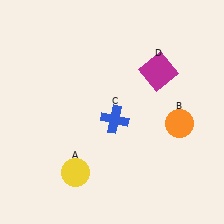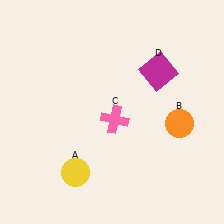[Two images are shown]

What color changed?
The cross (C) changed from blue in Image 1 to pink in Image 2.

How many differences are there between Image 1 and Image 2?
There is 1 difference between the two images.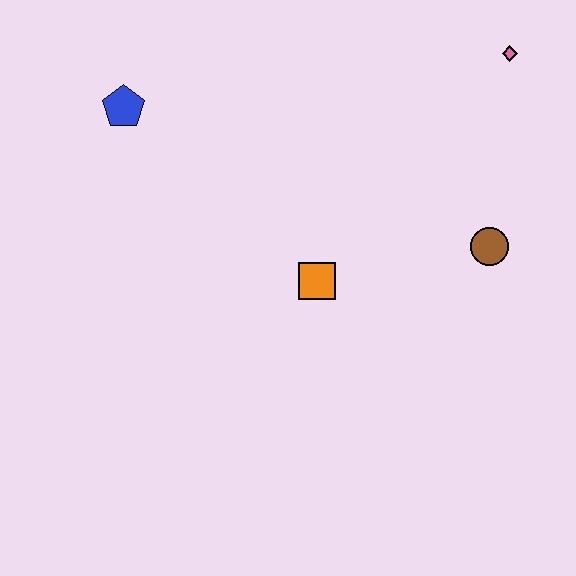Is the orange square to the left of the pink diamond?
Yes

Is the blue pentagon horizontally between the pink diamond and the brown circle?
No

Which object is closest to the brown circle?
The orange square is closest to the brown circle.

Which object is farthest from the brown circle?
The blue pentagon is farthest from the brown circle.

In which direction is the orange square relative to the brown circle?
The orange square is to the left of the brown circle.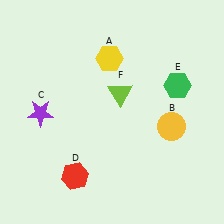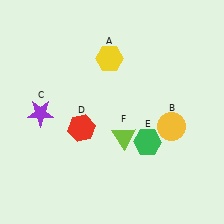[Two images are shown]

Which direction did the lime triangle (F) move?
The lime triangle (F) moved down.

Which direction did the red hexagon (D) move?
The red hexagon (D) moved up.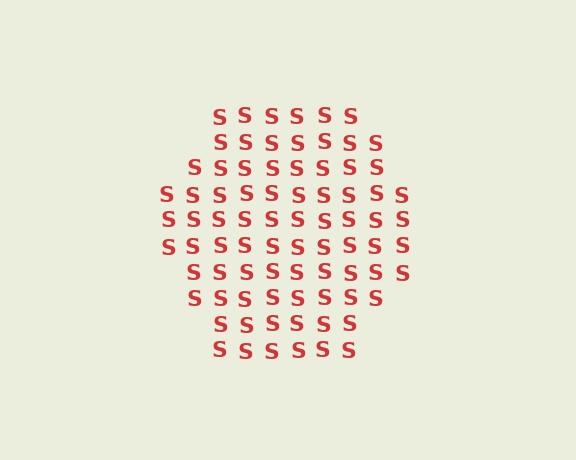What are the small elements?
The small elements are letter S's.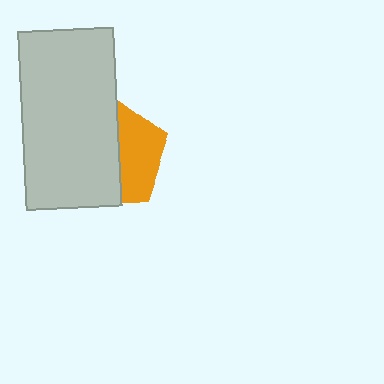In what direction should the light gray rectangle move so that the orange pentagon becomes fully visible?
The light gray rectangle should move left. That is the shortest direction to clear the overlap and leave the orange pentagon fully visible.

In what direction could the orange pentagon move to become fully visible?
The orange pentagon could move right. That would shift it out from behind the light gray rectangle entirely.